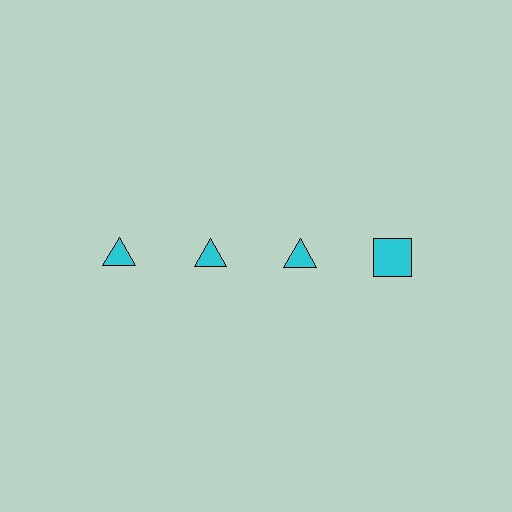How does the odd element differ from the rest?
It has a different shape: square instead of triangle.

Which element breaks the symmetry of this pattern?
The cyan square in the top row, second from right column breaks the symmetry. All other shapes are cyan triangles.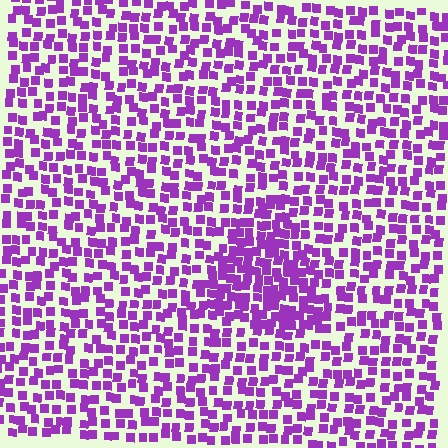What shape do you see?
I see a triangle.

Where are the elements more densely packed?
The elements are more densely packed inside the triangle boundary.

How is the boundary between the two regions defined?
The boundary is defined by a change in element density (approximately 1.7x ratio). All elements are the same color, size, and shape.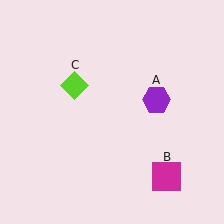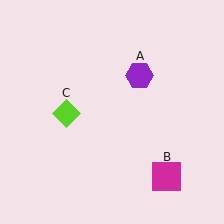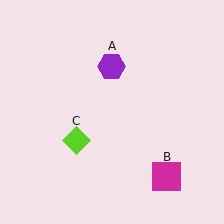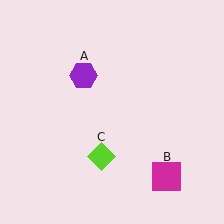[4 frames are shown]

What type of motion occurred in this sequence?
The purple hexagon (object A), lime diamond (object C) rotated counterclockwise around the center of the scene.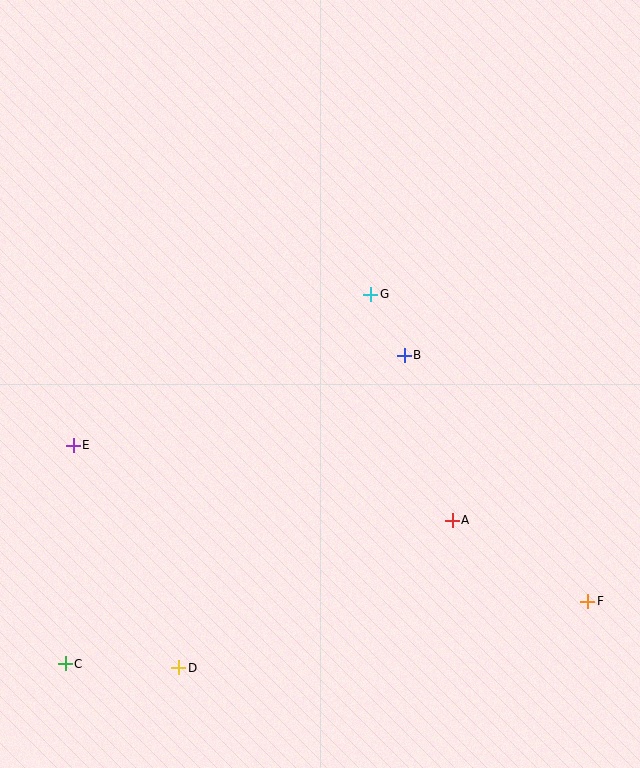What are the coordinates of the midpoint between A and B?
The midpoint between A and B is at (428, 438).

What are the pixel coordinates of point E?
Point E is at (73, 445).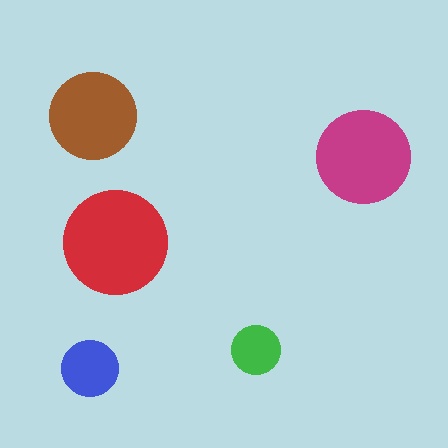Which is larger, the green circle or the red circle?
The red one.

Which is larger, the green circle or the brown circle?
The brown one.